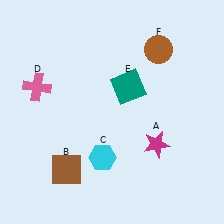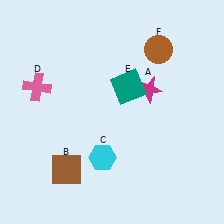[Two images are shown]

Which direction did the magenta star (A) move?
The magenta star (A) moved up.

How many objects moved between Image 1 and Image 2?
1 object moved between the two images.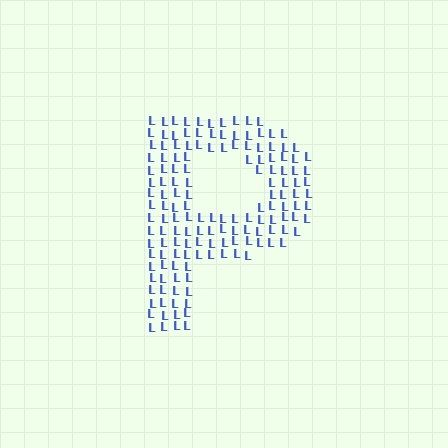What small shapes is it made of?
It is made of small letter L's.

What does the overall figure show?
The overall figure shows the letter P.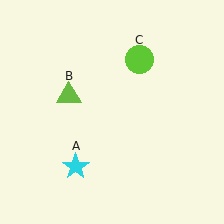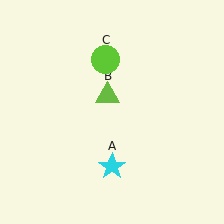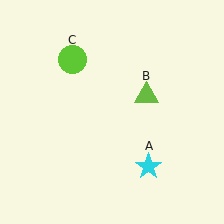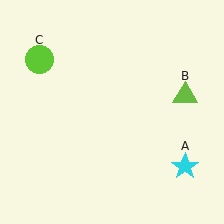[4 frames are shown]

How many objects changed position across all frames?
3 objects changed position: cyan star (object A), lime triangle (object B), lime circle (object C).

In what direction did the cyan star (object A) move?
The cyan star (object A) moved right.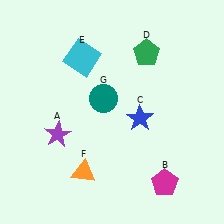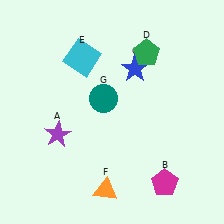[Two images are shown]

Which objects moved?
The objects that moved are: the blue star (C), the orange triangle (F).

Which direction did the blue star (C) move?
The blue star (C) moved up.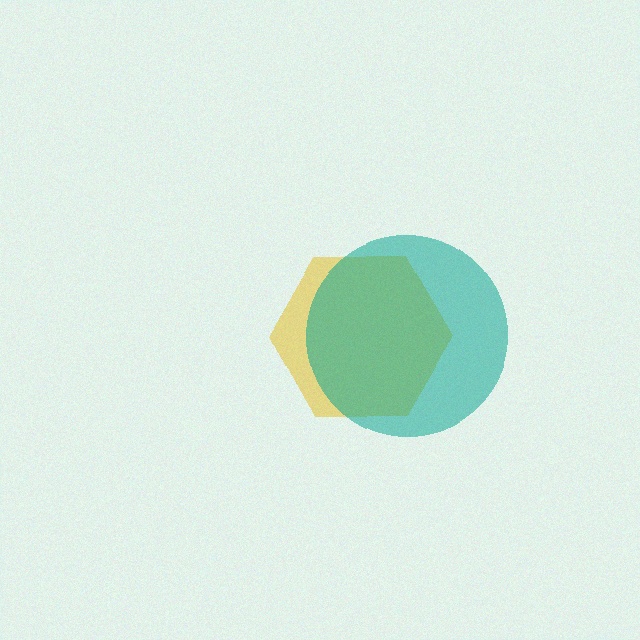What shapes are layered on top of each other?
The layered shapes are: a yellow hexagon, a teal circle.